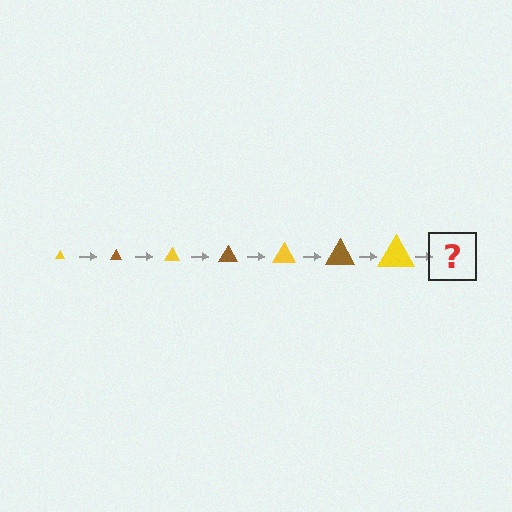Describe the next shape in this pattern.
It should be a brown triangle, larger than the previous one.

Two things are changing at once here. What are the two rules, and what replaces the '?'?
The two rules are that the triangle grows larger each step and the color cycles through yellow and brown. The '?' should be a brown triangle, larger than the previous one.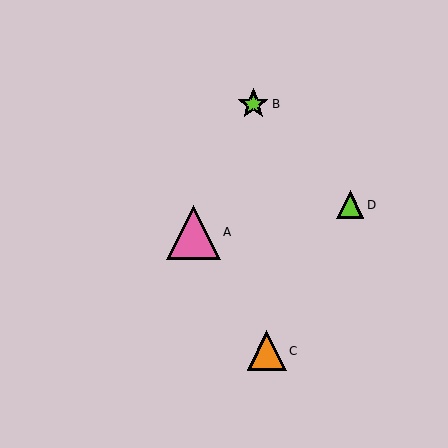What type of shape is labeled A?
Shape A is a pink triangle.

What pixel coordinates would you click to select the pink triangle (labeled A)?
Click at (193, 232) to select the pink triangle A.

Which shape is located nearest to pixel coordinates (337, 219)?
The lime triangle (labeled D) at (350, 205) is nearest to that location.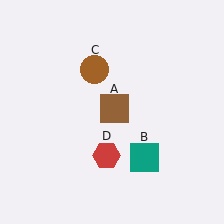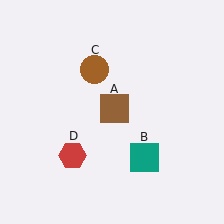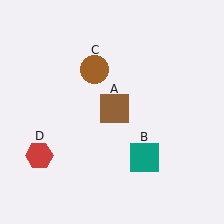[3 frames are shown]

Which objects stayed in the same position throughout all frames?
Brown square (object A) and teal square (object B) and brown circle (object C) remained stationary.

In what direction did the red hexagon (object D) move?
The red hexagon (object D) moved left.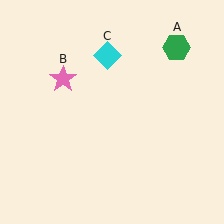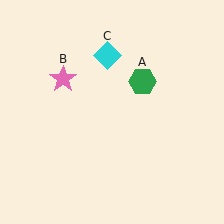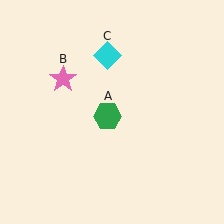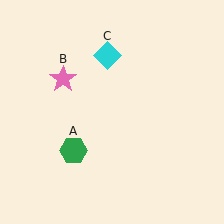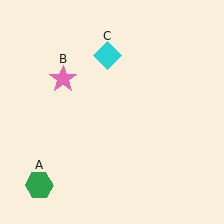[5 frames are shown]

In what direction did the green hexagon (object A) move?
The green hexagon (object A) moved down and to the left.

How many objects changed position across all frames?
1 object changed position: green hexagon (object A).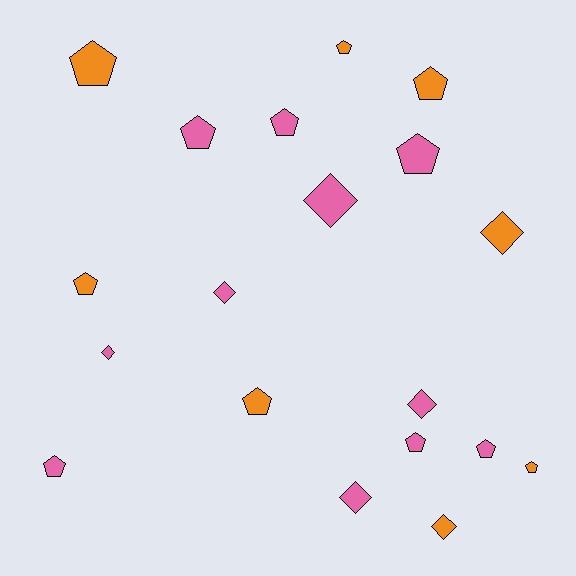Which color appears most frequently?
Pink, with 11 objects.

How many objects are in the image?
There are 19 objects.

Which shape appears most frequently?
Pentagon, with 12 objects.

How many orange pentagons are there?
There are 6 orange pentagons.